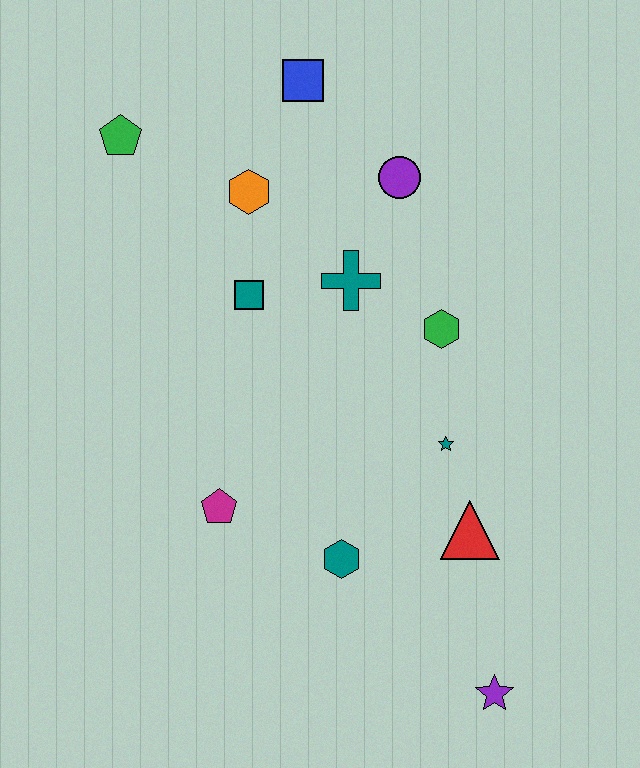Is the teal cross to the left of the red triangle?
Yes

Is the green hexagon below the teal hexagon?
No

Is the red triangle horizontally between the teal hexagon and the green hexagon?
No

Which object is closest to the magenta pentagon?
The teal hexagon is closest to the magenta pentagon.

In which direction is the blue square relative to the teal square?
The blue square is above the teal square.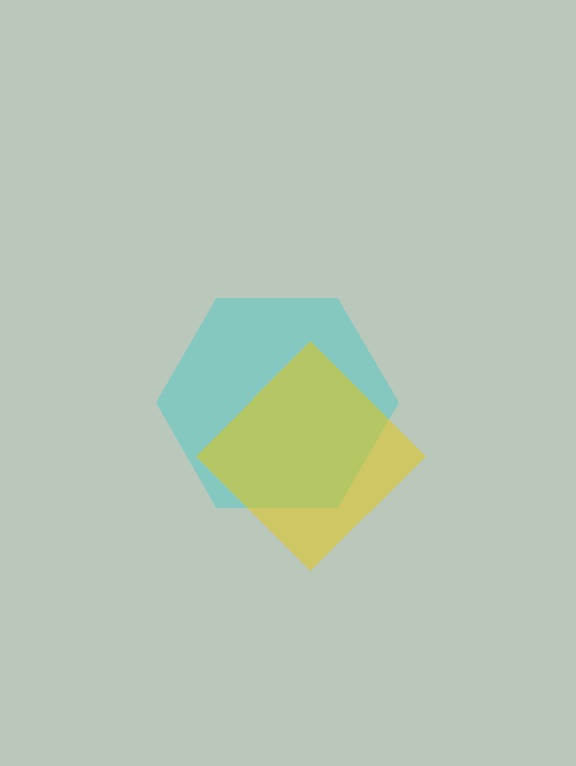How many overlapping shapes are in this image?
There are 2 overlapping shapes in the image.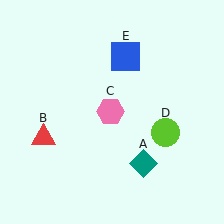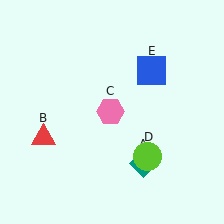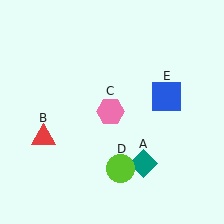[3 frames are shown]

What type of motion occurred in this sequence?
The lime circle (object D), blue square (object E) rotated clockwise around the center of the scene.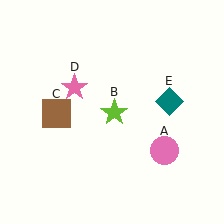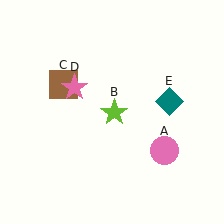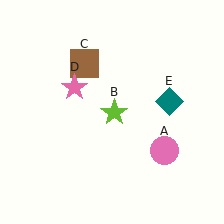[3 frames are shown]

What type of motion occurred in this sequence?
The brown square (object C) rotated clockwise around the center of the scene.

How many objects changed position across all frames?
1 object changed position: brown square (object C).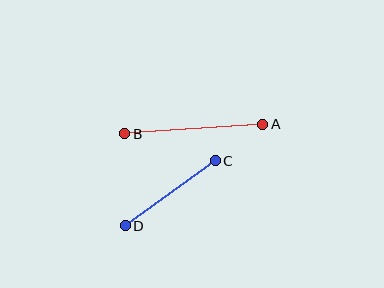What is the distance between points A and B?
The distance is approximately 138 pixels.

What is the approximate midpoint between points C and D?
The midpoint is at approximately (170, 193) pixels.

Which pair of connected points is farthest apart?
Points A and B are farthest apart.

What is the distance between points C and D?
The distance is approximately 111 pixels.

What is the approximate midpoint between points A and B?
The midpoint is at approximately (194, 129) pixels.